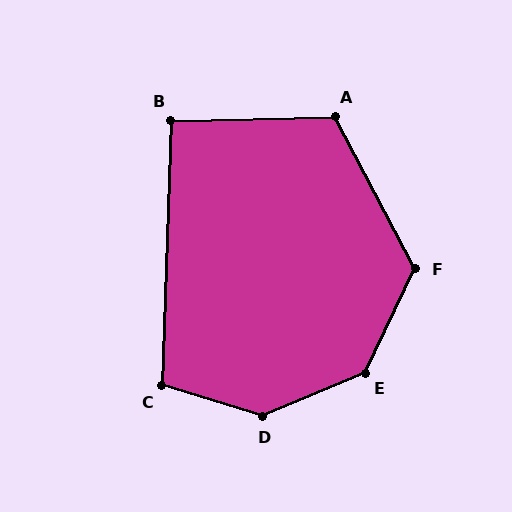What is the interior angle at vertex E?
Approximately 138 degrees (obtuse).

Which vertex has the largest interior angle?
D, at approximately 140 degrees.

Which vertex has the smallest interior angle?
B, at approximately 93 degrees.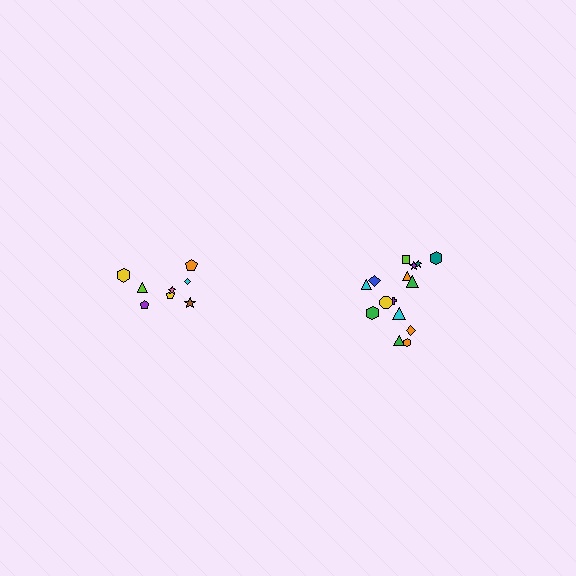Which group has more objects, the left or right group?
The right group.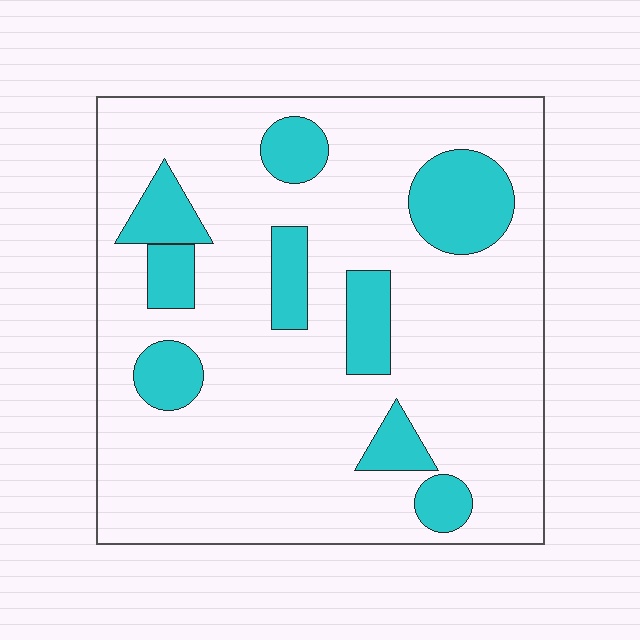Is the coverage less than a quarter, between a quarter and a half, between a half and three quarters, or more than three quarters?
Less than a quarter.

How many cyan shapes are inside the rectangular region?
9.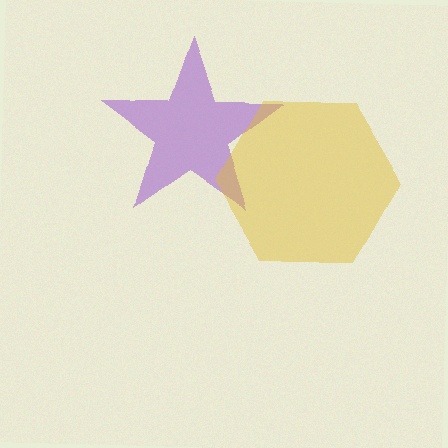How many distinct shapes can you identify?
There are 2 distinct shapes: a purple star, a yellow hexagon.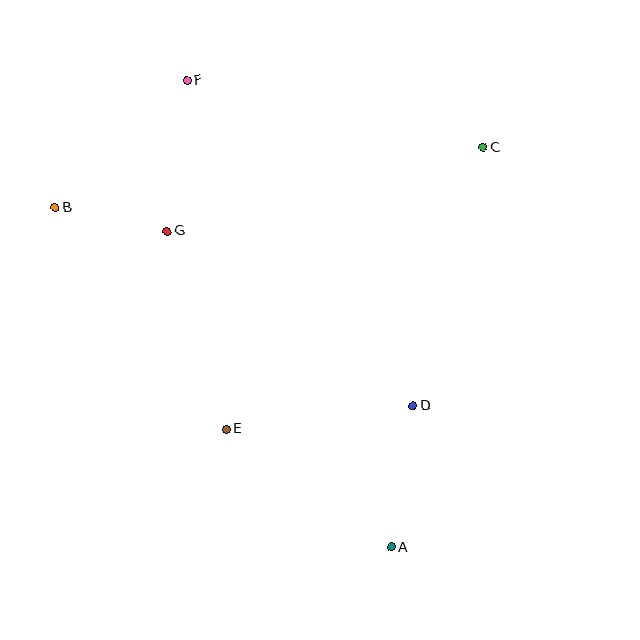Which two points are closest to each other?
Points B and G are closest to each other.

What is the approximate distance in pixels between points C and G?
The distance between C and G is approximately 327 pixels.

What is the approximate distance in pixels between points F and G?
The distance between F and G is approximately 152 pixels.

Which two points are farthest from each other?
Points A and F are farthest from each other.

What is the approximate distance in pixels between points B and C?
The distance between B and C is approximately 432 pixels.